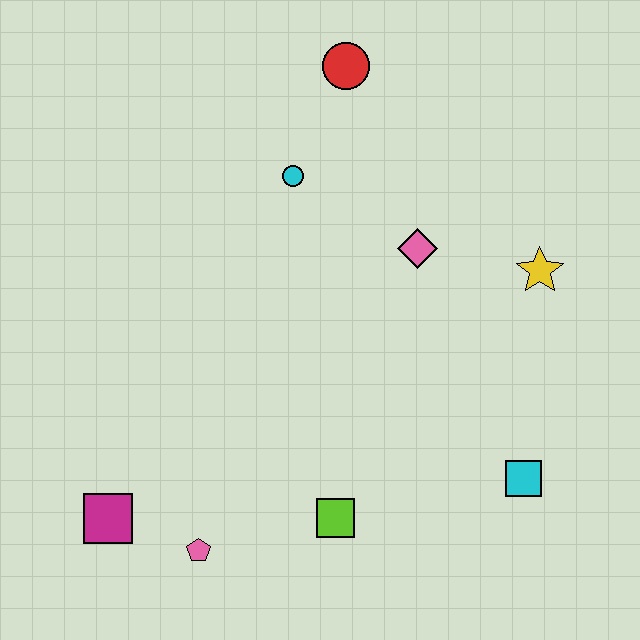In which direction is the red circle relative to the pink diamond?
The red circle is above the pink diamond.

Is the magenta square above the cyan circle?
No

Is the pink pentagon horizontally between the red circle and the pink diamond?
No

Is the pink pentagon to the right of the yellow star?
No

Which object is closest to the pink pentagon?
The magenta square is closest to the pink pentagon.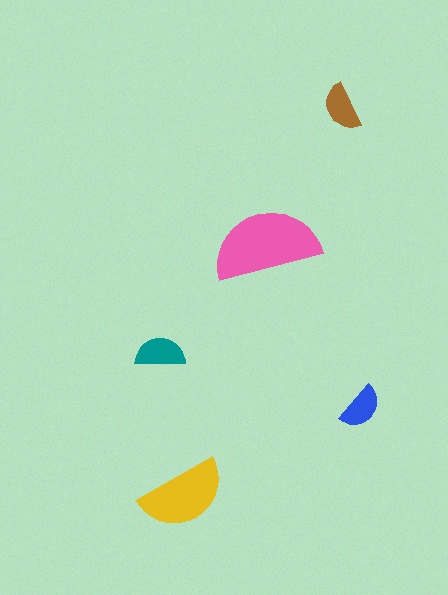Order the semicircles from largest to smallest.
the pink one, the yellow one, the teal one, the brown one, the blue one.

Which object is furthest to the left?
The teal semicircle is leftmost.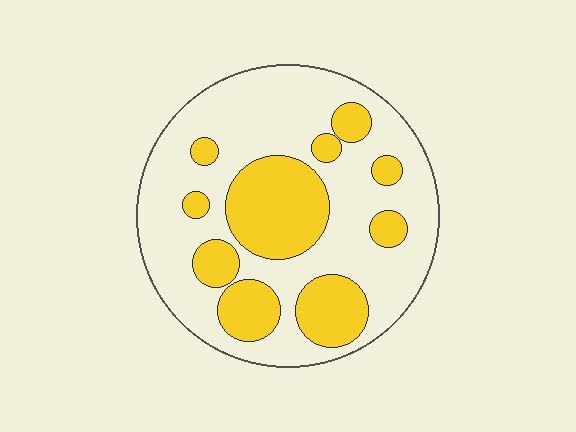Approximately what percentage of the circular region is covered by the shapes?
Approximately 30%.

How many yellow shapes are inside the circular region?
10.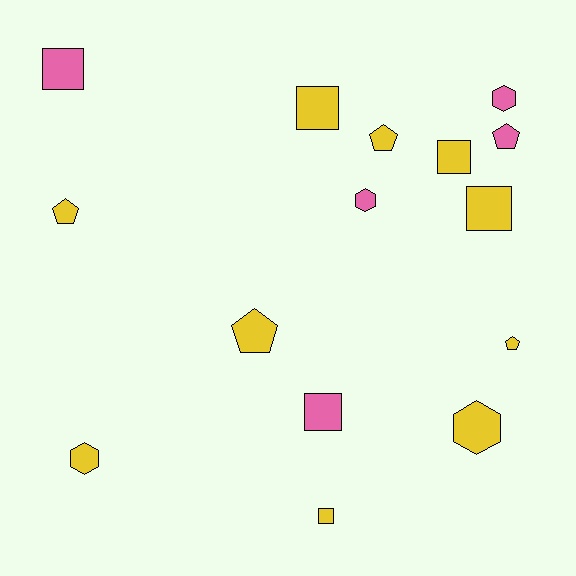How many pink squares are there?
There are 2 pink squares.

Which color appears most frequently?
Yellow, with 10 objects.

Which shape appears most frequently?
Square, with 6 objects.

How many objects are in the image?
There are 15 objects.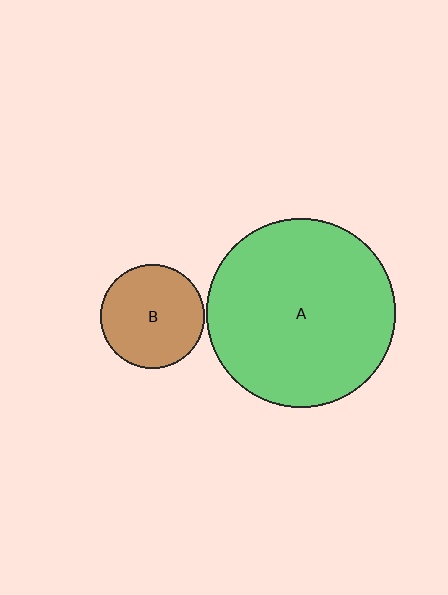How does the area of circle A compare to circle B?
Approximately 3.3 times.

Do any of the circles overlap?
No, none of the circles overlap.